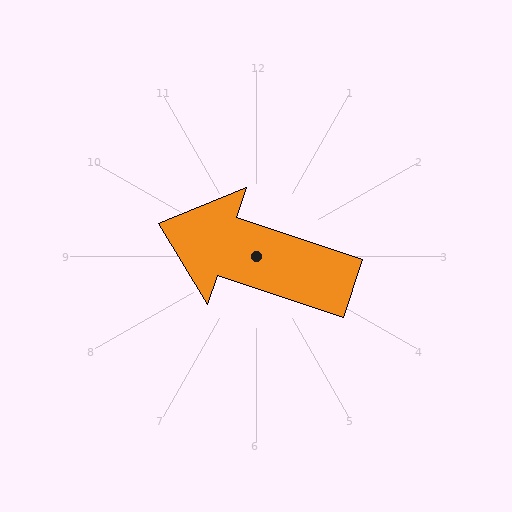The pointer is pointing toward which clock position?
Roughly 10 o'clock.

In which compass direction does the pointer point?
West.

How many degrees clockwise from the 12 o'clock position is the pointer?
Approximately 289 degrees.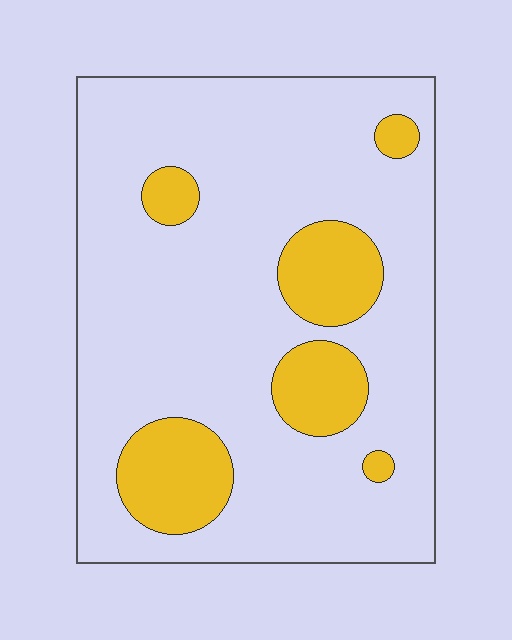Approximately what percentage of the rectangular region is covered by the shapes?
Approximately 20%.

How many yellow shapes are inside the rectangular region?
6.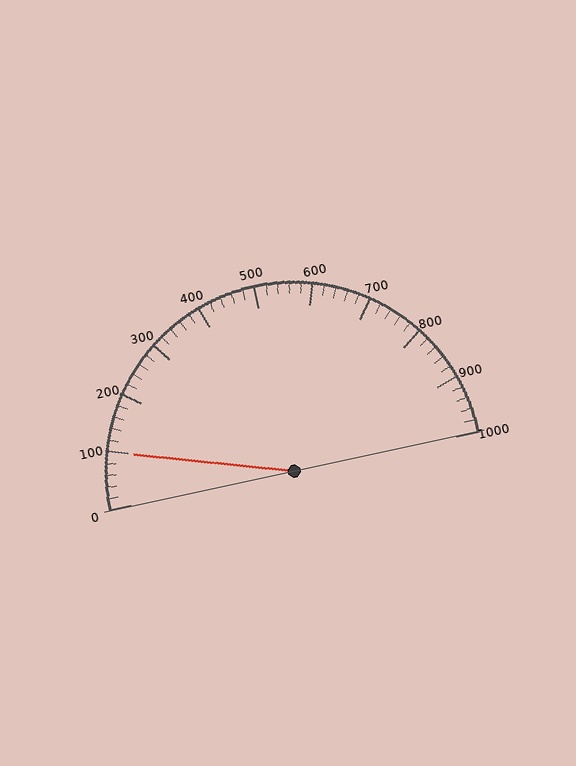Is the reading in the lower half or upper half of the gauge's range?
The reading is in the lower half of the range (0 to 1000).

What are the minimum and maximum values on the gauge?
The gauge ranges from 0 to 1000.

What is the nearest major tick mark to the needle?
The nearest major tick mark is 100.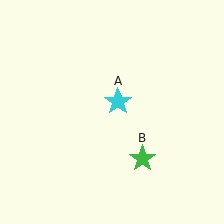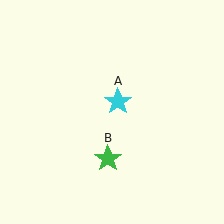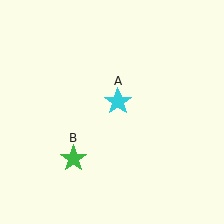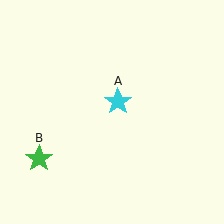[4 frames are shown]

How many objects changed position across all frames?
1 object changed position: green star (object B).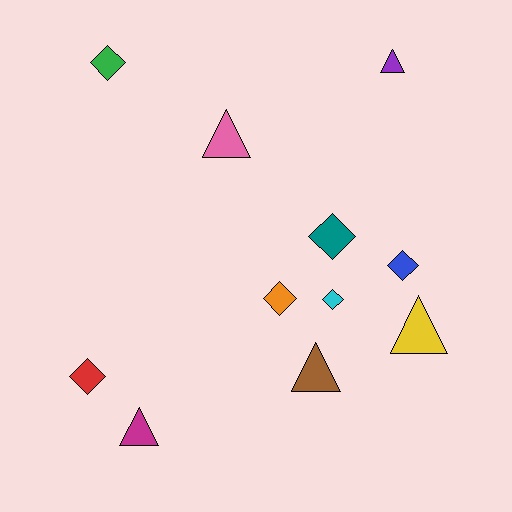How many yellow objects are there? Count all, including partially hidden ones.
There is 1 yellow object.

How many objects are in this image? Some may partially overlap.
There are 11 objects.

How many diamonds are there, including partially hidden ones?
There are 6 diamonds.